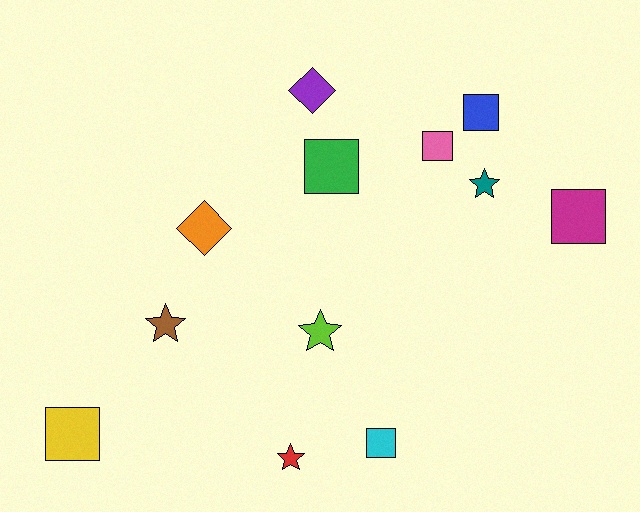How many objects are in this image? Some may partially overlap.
There are 12 objects.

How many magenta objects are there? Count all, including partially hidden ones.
There is 1 magenta object.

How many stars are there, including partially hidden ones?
There are 4 stars.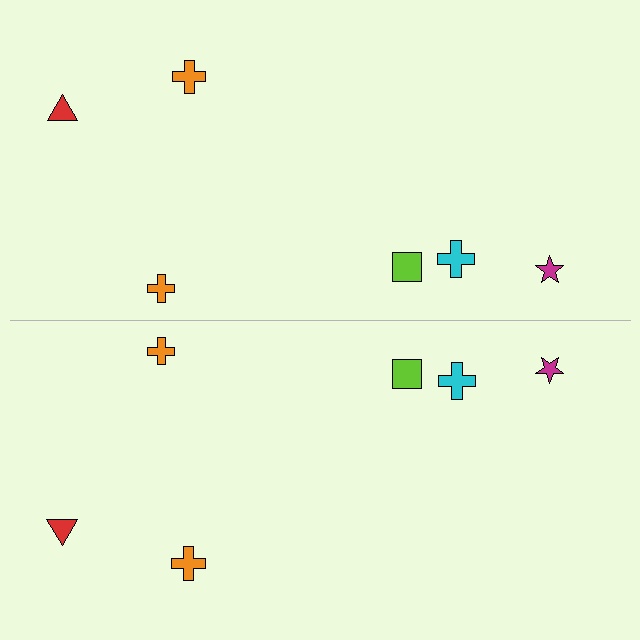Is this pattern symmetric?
Yes, this pattern has bilateral (reflection) symmetry.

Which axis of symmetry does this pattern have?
The pattern has a horizontal axis of symmetry running through the center of the image.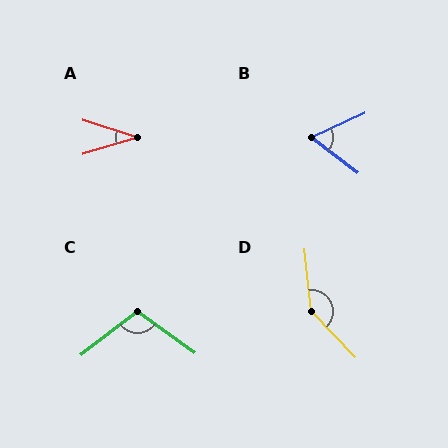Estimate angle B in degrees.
Approximately 62 degrees.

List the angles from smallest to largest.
A (35°), B (62°), C (106°), D (142°).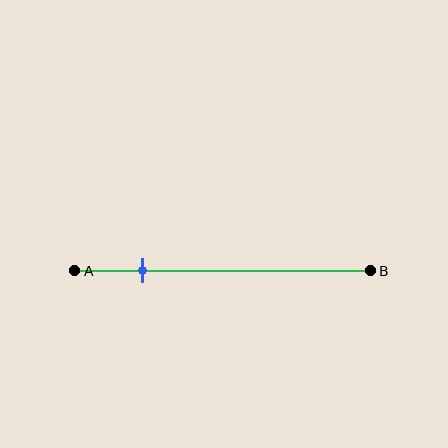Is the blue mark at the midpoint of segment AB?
No, the mark is at about 25% from A, not at the 50% midpoint.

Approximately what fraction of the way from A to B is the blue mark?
The blue mark is approximately 25% of the way from A to B.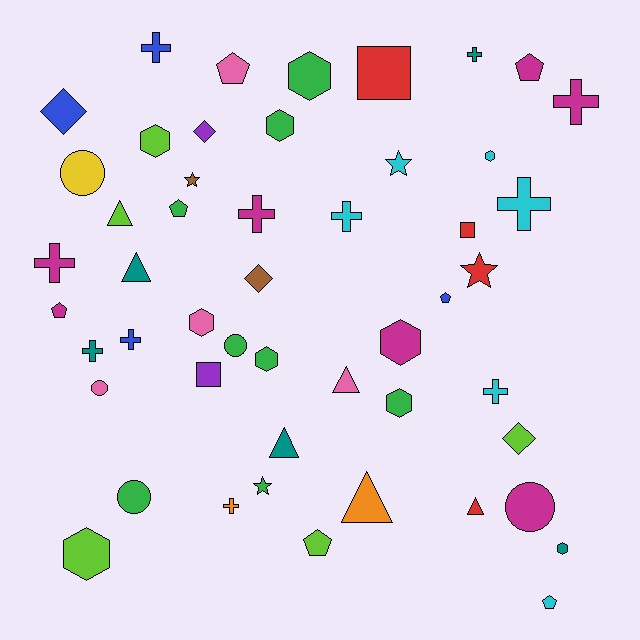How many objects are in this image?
There are 50 objects.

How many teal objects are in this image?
There are 5 teal objects.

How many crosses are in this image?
There are 11 crosses.